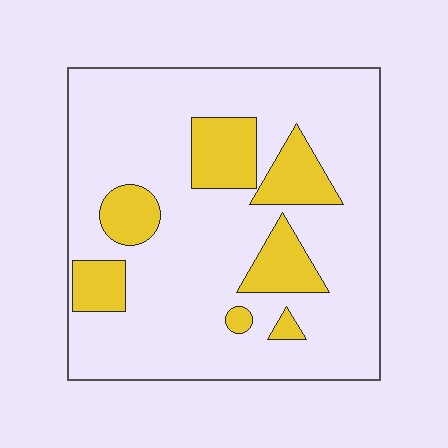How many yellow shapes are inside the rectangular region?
7.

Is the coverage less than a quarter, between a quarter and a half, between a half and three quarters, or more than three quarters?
Less than a quarter.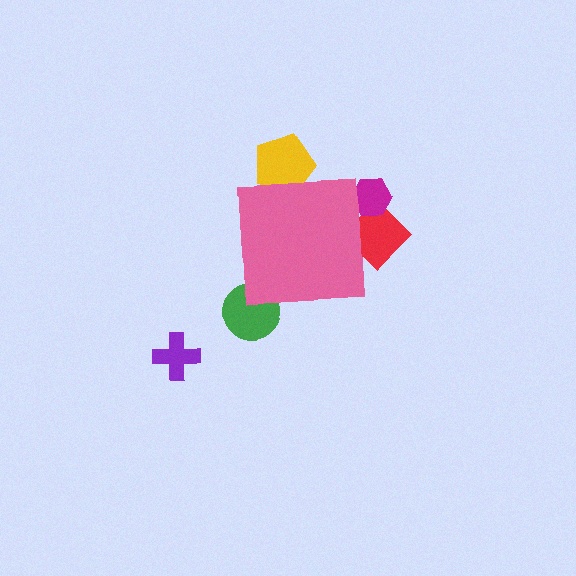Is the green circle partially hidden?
Yes, the green circle is partially hidden behind the pink square.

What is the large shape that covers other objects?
A pink square.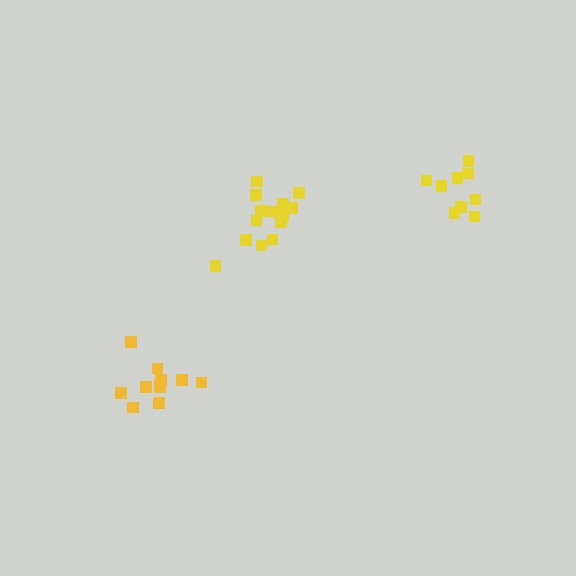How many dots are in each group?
Group 1: 11 dots, Group 2: 15 dots, Group 3: 9 dots (35 total).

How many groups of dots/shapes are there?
There are 3 groups.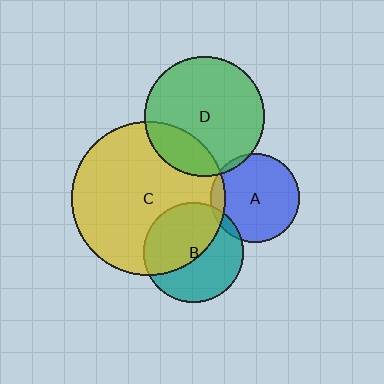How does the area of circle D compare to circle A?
Approximately 1.8 times.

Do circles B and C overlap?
Yes.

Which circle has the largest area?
Circle C (yellow).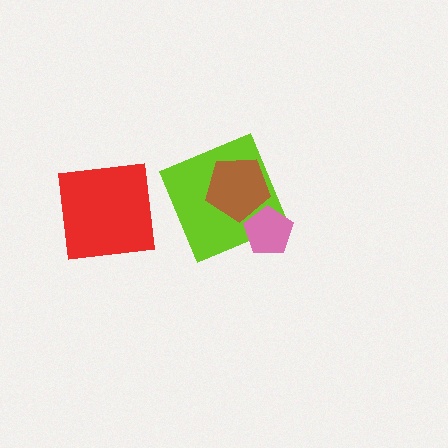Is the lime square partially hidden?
Yes, it is partially covered by another shape.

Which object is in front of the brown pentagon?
The pink pentagon is in front of the brown pentagon.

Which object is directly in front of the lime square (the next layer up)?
The brown pentagon is directly in front of the lime square.